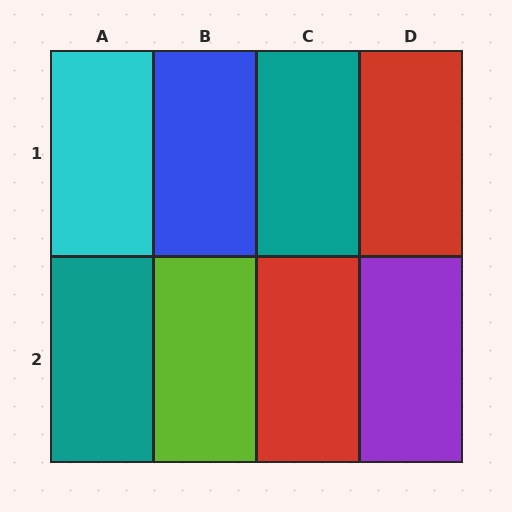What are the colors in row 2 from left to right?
Teal, lime, red, purple.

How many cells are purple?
1 cell is purple.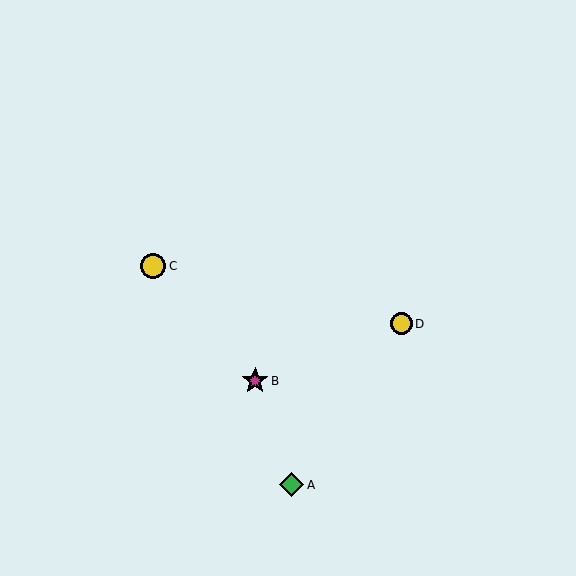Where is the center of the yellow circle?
The center of the yellow circle is at (401, 324).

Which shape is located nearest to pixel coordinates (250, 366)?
The magenta star (labeled B) at (255, 381) is nearest to that location.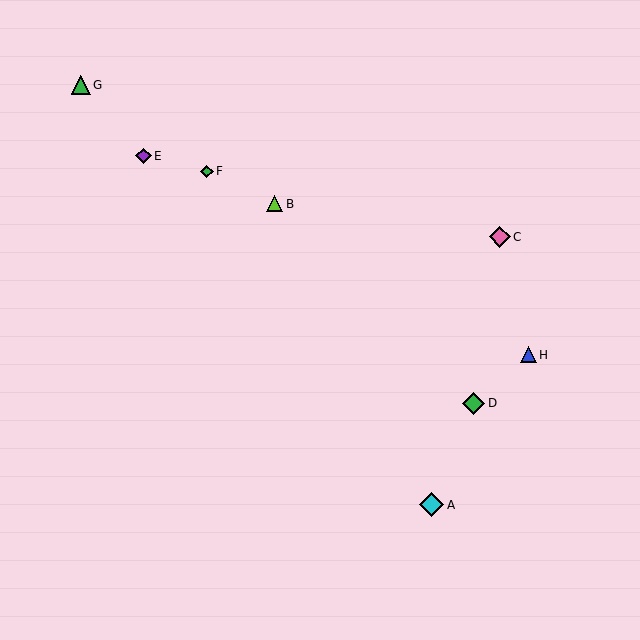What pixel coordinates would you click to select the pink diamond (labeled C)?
Click at (500, 237) to select the pink diamond C.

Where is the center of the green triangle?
The center of the green triangle is at (81, 85).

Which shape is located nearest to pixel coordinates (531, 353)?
The blue triangle (labeled H) at (528, 355) is nearest to that location.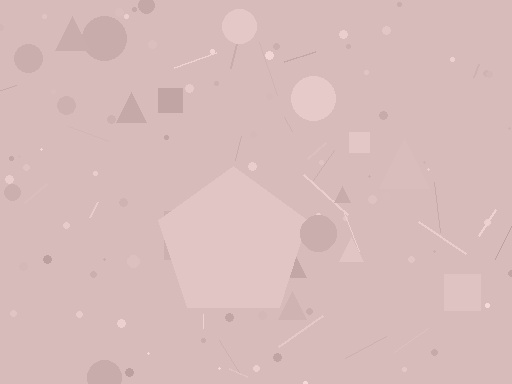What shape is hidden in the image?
A pentagon is hidden in the image.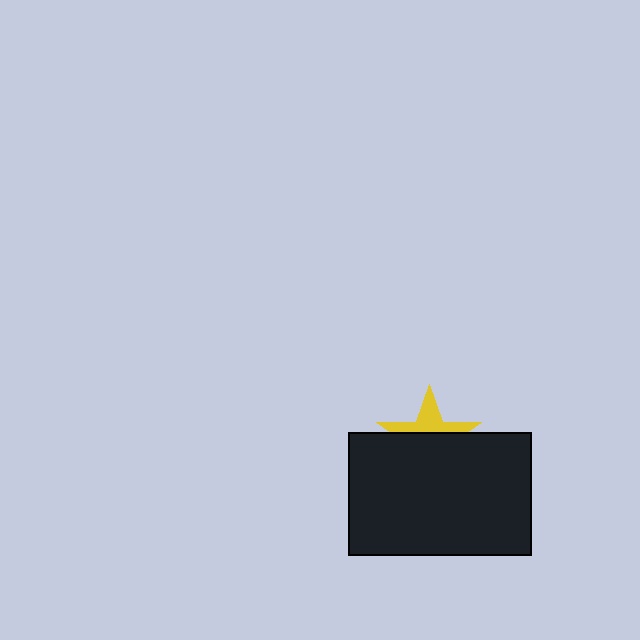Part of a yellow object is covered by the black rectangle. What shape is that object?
It is a star.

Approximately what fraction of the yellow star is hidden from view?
Roughly 60% of the yellow star is hidden behind the black rectangle.